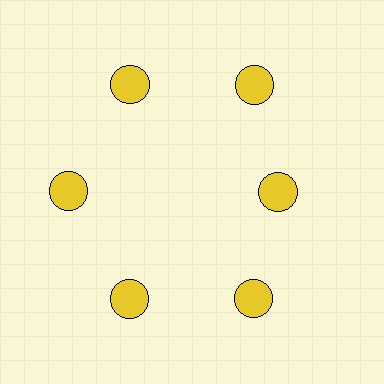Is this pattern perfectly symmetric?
No. The 6 yellow circles are arranged in a ring, but one element near the 3 o'clock position is pulled inward toward the center, breaking the 6-fold rotational symmetry.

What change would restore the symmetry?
The symmetry would be restored by moving it outward, back onto the ring so that all 6 circles sit at equal angles and equal distance from the center.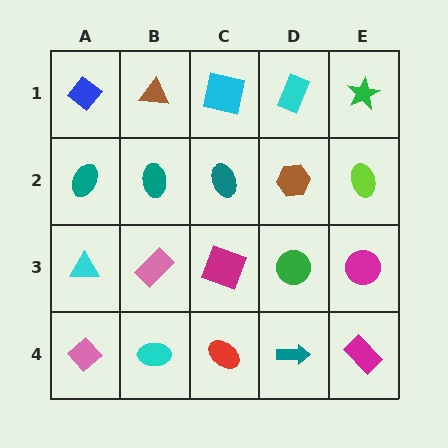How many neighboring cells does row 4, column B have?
3.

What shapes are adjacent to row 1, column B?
A teal ellipse (row 2, column B), a blue diamond (row 1, column A), a cyan square (row 1, column C).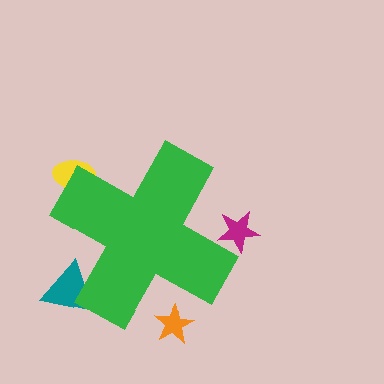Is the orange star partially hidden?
Yes, the orange star is partially hidden behind the green cross.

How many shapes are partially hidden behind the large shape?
4 shapes are partially hidden.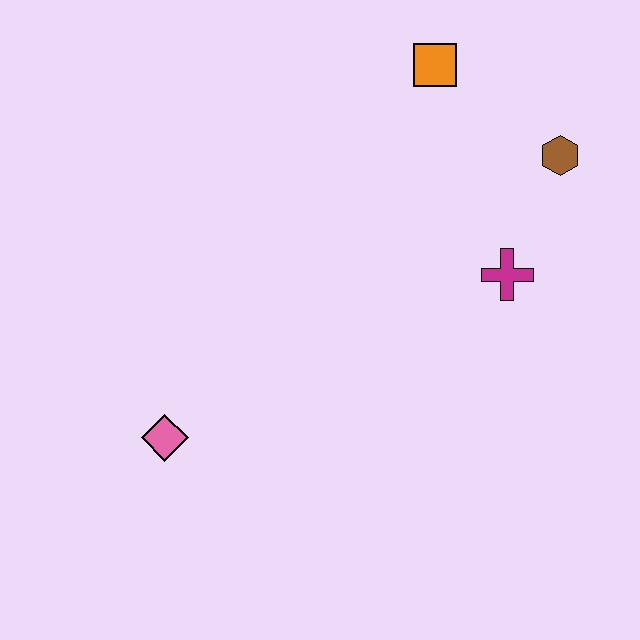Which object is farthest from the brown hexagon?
The pink diamond is farthest from the brown hexagon.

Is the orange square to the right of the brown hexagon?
No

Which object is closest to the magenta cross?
The brown hexagon is closest to the magenta cross.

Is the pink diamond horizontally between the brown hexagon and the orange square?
No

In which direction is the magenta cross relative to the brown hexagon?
The magenta cross is below the brown hexagon.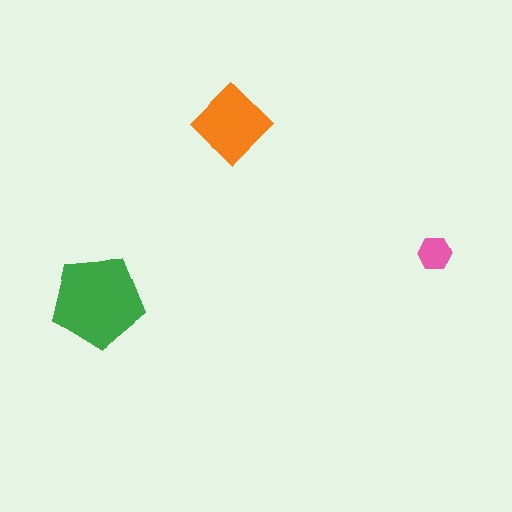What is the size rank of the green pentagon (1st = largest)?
1st.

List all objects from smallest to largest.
The pink hexagon, the orange diamond, the green pentagon.